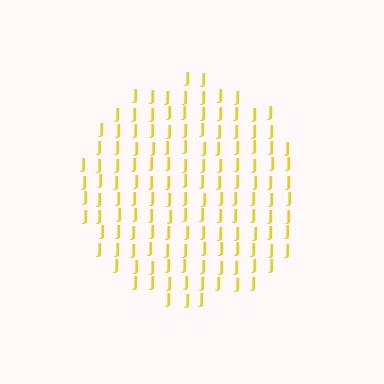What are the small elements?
The small elements are letter J's.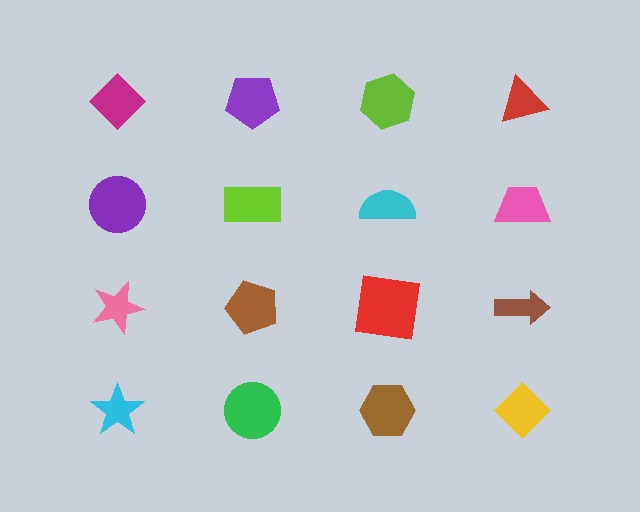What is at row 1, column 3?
A lime hexagon.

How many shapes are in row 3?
4 shapes.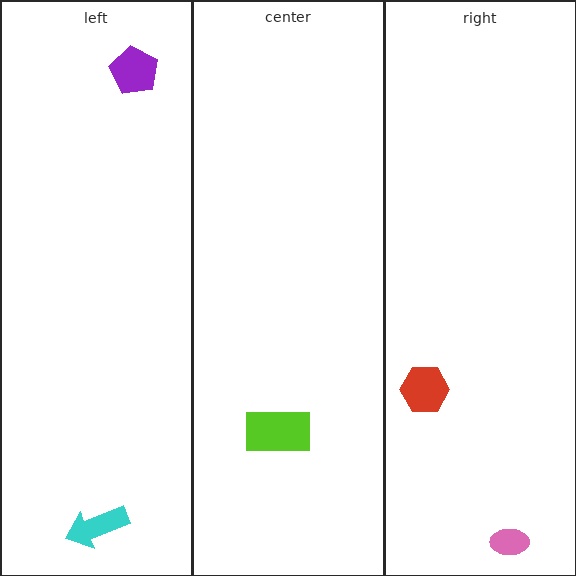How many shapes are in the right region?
2.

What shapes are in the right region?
The red hexagon, the pink ellipse.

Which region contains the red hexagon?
The right region.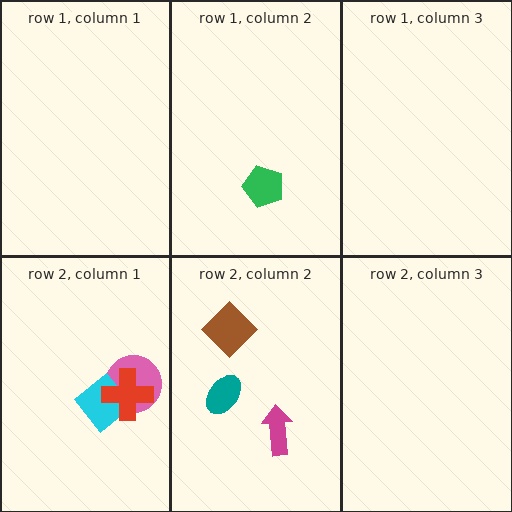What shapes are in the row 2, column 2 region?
The brown diamond, the teal ellipse, the magenta arrow.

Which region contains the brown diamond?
The row 2, column 2 region.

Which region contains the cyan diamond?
The row 2, column 1 region.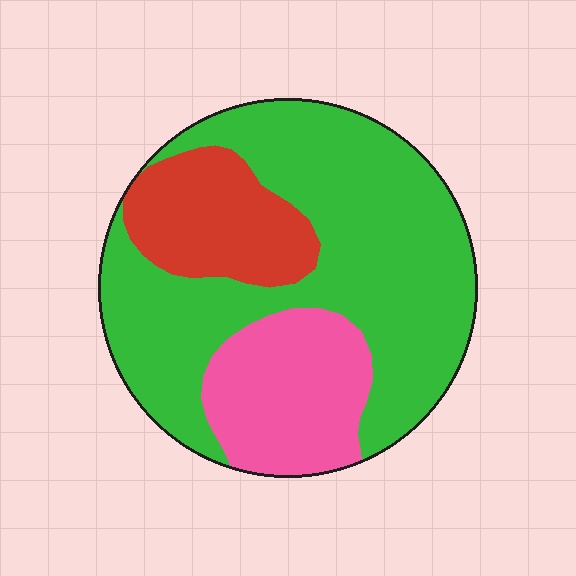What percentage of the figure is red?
Red takes up less than a quarter of the figure.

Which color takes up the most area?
Green, at roughly 60%.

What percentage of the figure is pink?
Pink takes up between a sixth and a third of the figure.